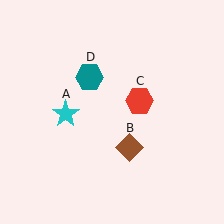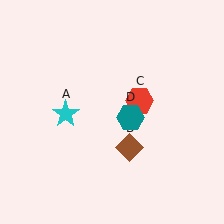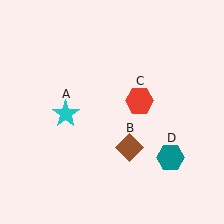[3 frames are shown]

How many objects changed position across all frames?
1 object changed position: teal hexagon (object D).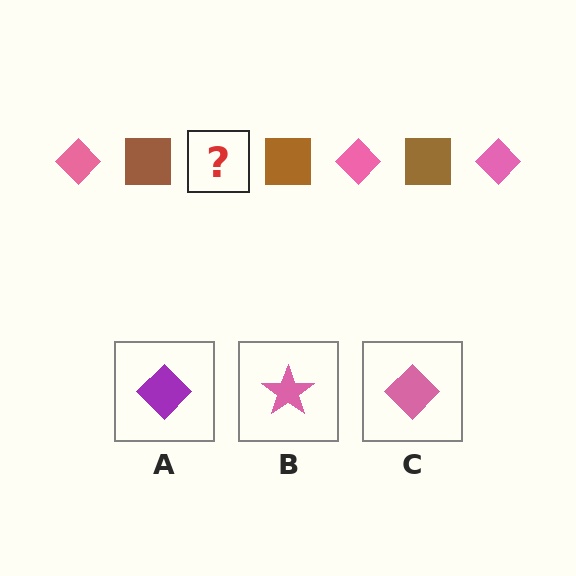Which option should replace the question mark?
Option C.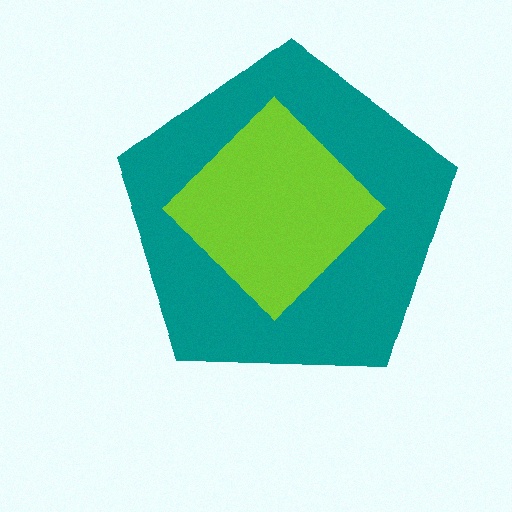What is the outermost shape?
The teal pentagon.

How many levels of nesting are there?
2.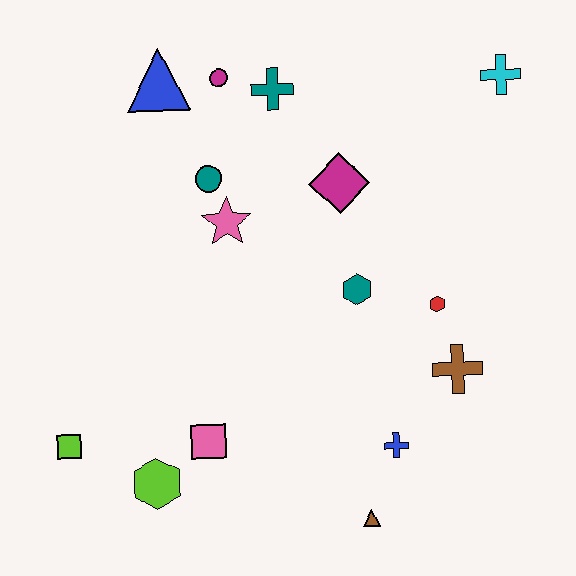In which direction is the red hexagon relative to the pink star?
The red hexagon is to the right of the pink star.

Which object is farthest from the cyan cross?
The lime square is farthest from the cyan cross.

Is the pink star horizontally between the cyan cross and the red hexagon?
No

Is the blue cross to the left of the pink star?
No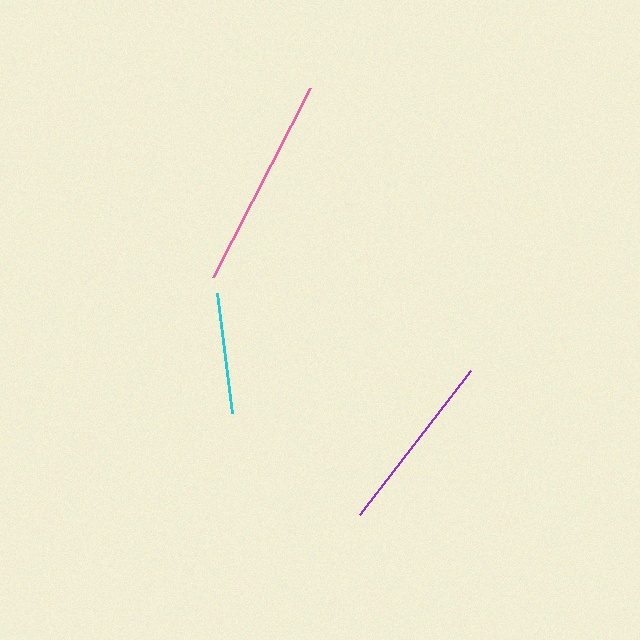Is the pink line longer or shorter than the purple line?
The pink line is longer than the purple line.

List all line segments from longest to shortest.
From longest to shortest: pink, purple, cyan.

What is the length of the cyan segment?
The cyan segment is approximately 120 pixels long.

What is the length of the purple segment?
The purple segment is approximately 182 pixels long.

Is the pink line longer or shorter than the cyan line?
The pink line is longer than the cyan line.